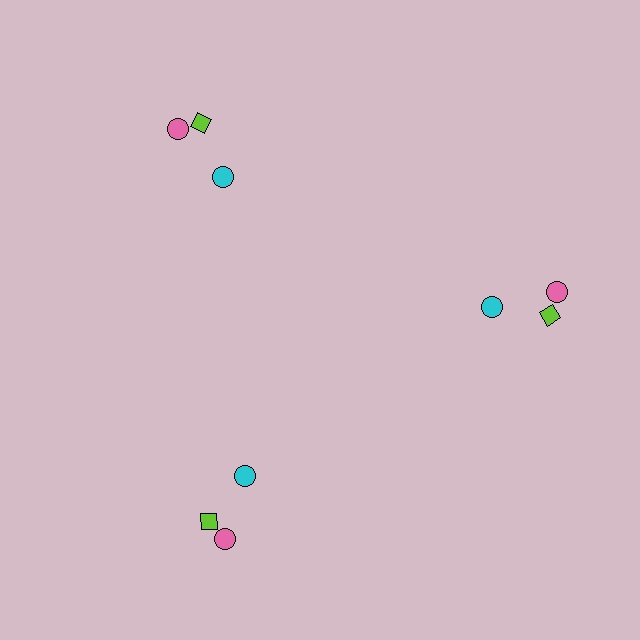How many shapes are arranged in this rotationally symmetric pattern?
There are 9 shapes, arranged in 3 groups of 3.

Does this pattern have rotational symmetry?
Yes, this pattern has 3-fold rotational symmetry. It looks the same after rotating 120 degrees around the center.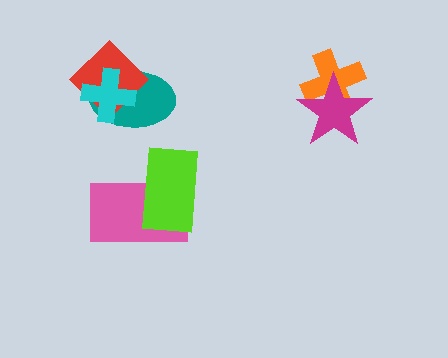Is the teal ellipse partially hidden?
Yes, it is partially covered by another shape.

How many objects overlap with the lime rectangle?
1 object overlaps with the lime rectangle.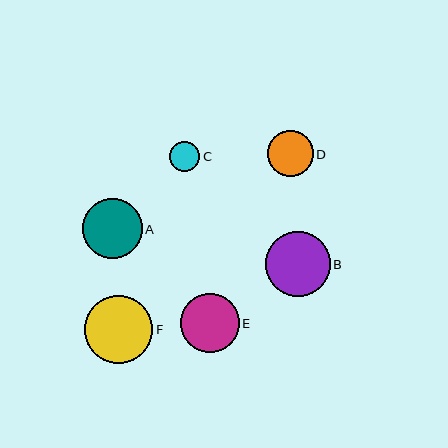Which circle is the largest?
Circle F is the largest with a size of approximately 68 pixels.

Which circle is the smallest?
Circle C is the smallest with a size of approximately 30 pixels.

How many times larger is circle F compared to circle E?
Circle F is approximately 1.1 times the size of circle E.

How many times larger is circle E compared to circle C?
Circle E is approximately 2.0 times the size of circle C.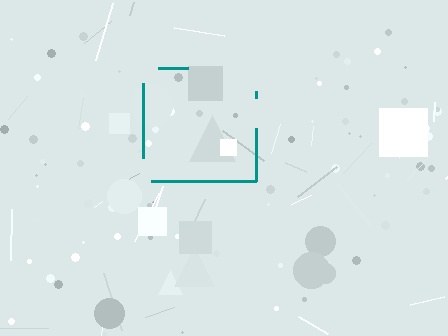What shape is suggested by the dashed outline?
The dashed outline suggests a square.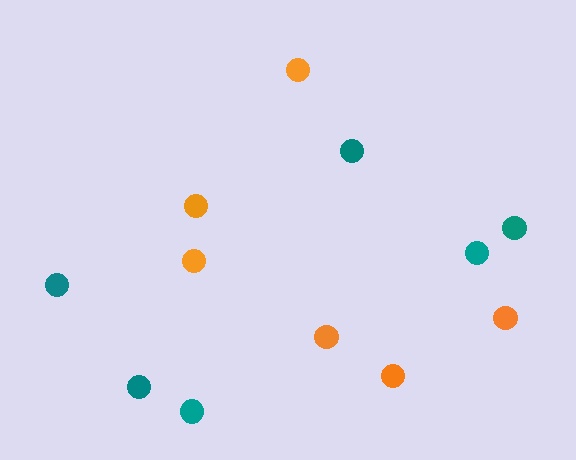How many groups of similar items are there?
There are 2 groups: one group of teal circles (6) and one group of orange circles (6).